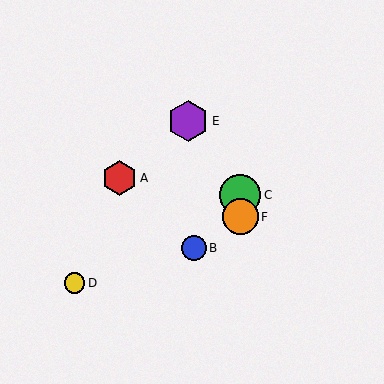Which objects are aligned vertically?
Objects C, F are aligned vertically.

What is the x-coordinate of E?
Object E is at x≈188.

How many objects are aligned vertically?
2 objects (C, F) are aligned vertically.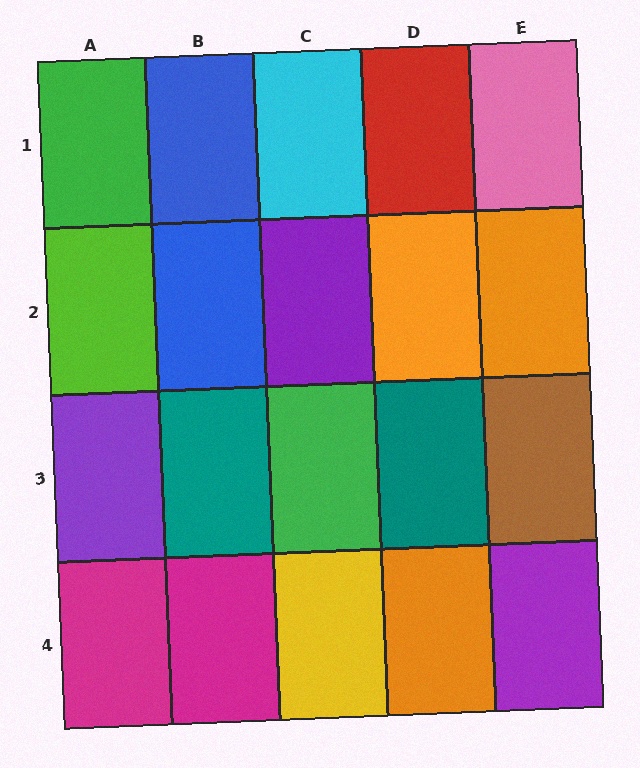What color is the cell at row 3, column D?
Teal.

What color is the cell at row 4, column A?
Magenta.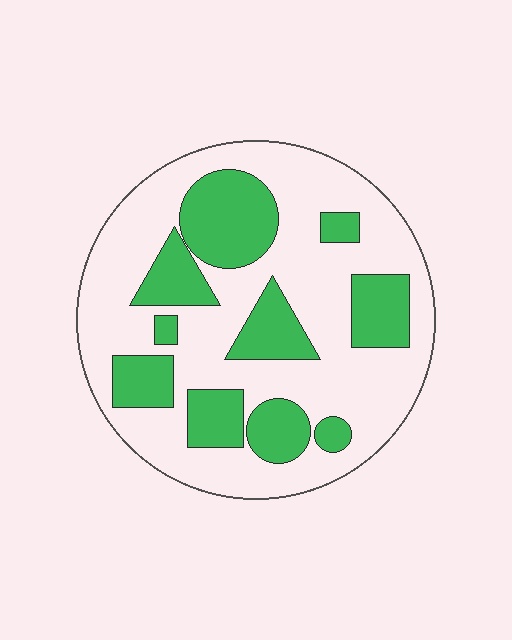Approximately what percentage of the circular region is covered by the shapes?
Approximately 35%.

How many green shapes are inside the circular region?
10.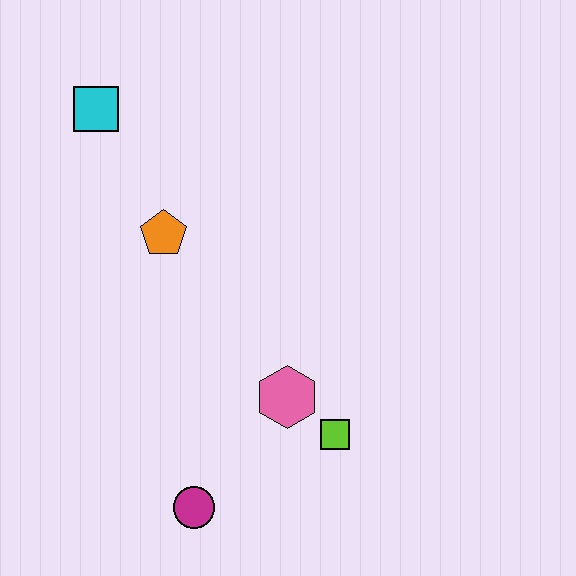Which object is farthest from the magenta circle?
The cyan square is farthest from the magenta circle.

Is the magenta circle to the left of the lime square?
Yes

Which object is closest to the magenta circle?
The pink hexagon is closest to the magenta circle.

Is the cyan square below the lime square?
No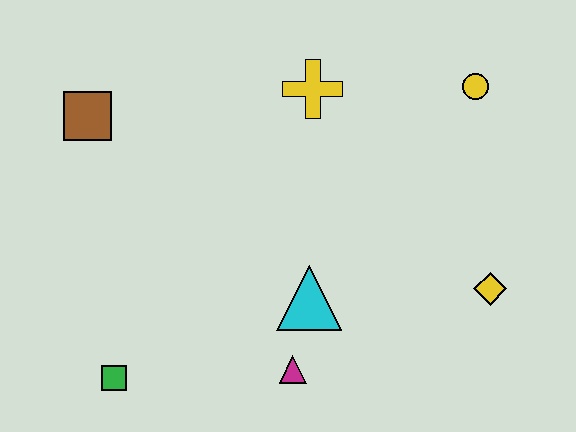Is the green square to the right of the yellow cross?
No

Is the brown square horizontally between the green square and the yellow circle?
No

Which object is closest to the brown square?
The yellow cross is closest to the brown square.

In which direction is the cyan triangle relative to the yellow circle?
The cyan triangle is below the yellow circle.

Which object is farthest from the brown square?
The yellow diamond is farthest from the brown square.